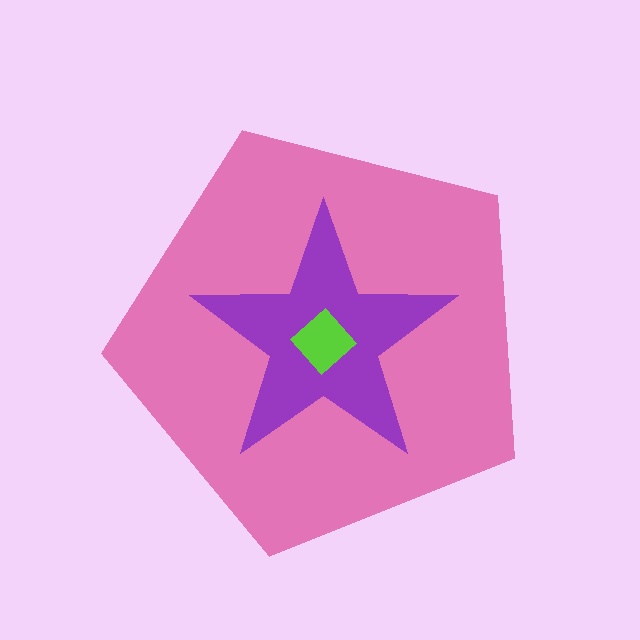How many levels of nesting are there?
3.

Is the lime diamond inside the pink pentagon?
Yes.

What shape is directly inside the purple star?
The lime diamond.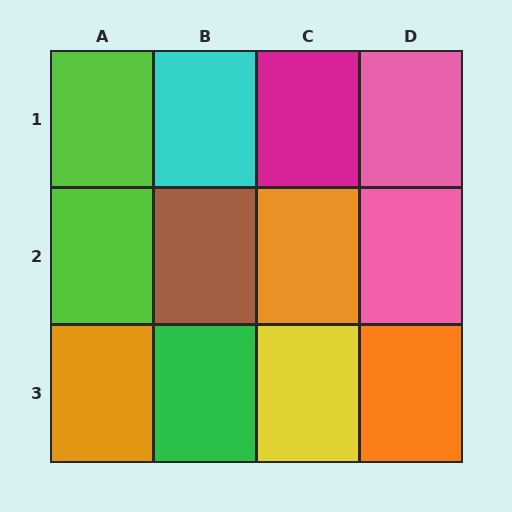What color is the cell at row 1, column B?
Cyan.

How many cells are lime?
2 cells are lime.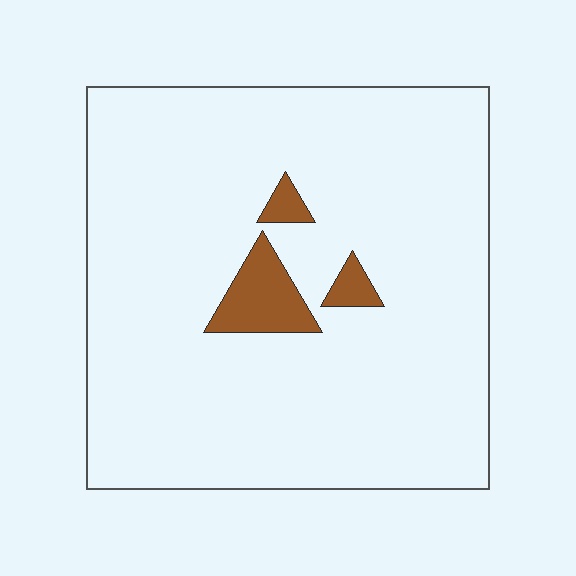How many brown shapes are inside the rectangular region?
3.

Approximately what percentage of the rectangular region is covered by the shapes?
Approximately 5%.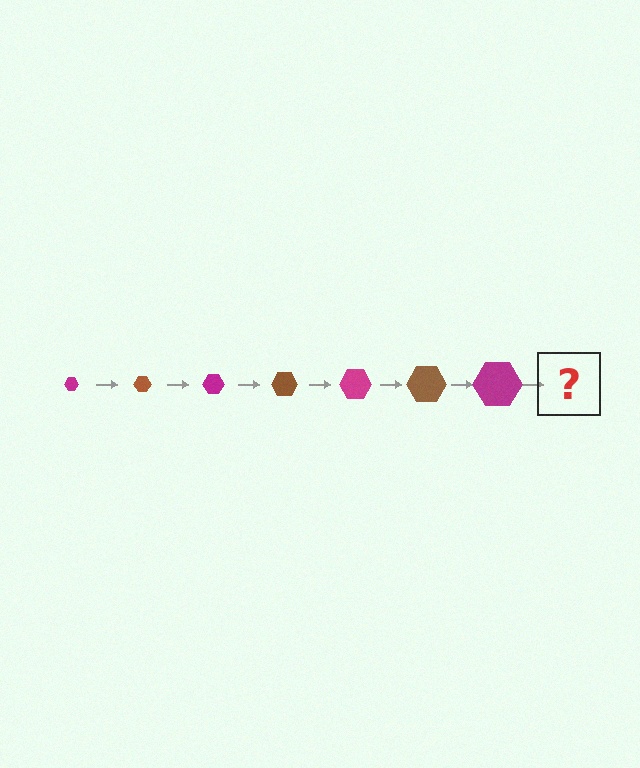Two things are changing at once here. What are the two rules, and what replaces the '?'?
The two rules are that the hexagon grows larger each step and the color cycles through magenta and brown. The '?' should be a brown hexagon, larger than the previous one.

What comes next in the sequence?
The next element should be a brown hexagon, larger than the previous one.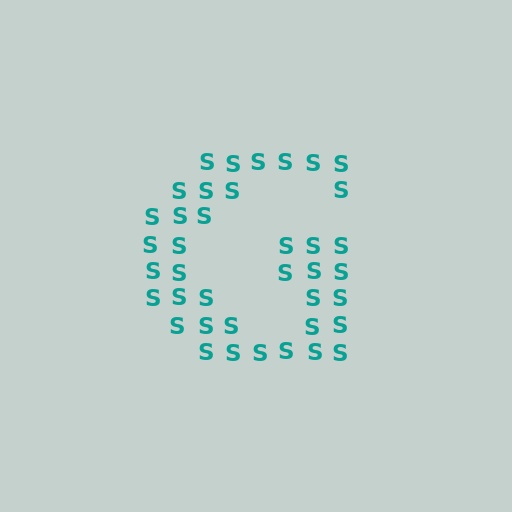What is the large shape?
The large shape is the letter G.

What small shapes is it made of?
It is made of small letter S's.